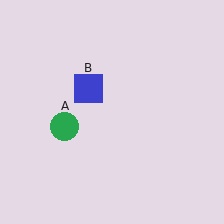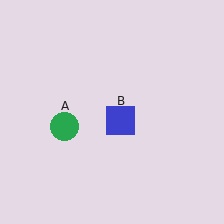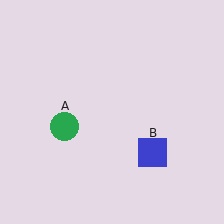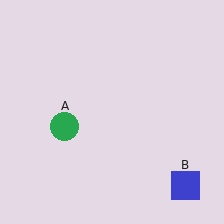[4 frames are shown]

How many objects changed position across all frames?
1 object changed position: blue square (object B).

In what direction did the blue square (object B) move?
The blue square (object B) moved down and to the right.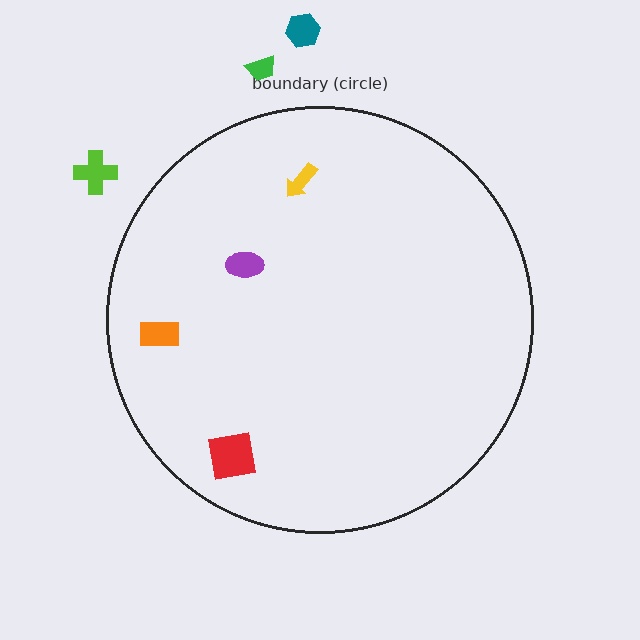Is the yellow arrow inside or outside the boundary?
Inside.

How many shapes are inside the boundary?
4 inside, 3 outside.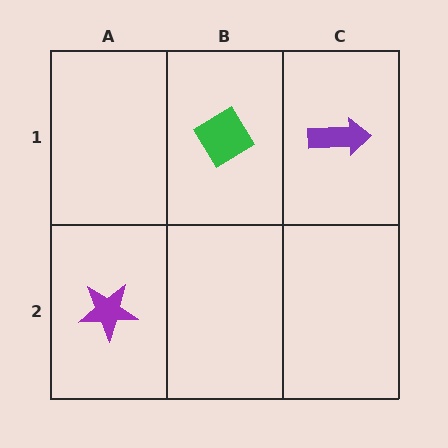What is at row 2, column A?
A purple star.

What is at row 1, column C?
A purple arrow.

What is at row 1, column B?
A green diamond.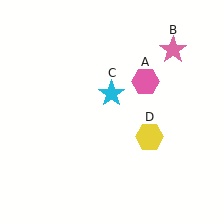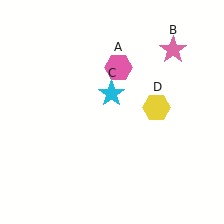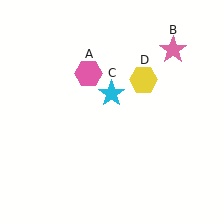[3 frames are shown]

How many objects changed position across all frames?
2 objects changed position: pink hexagon (object A), yellow hexagon (object D).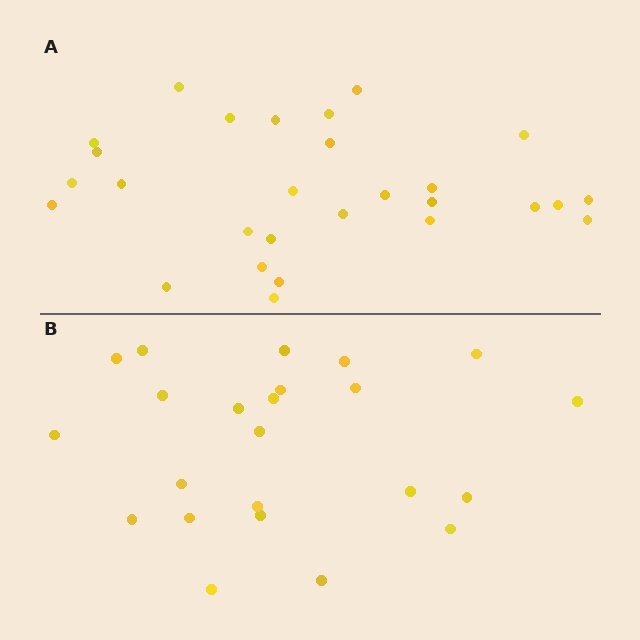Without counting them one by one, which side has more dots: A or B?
Region A (the top region) has more dots.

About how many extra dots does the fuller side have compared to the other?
Region A has about 5 more dots than region B.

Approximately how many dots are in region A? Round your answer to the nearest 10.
About 30 dots. (The exact count is 28, which rounds to 30.)